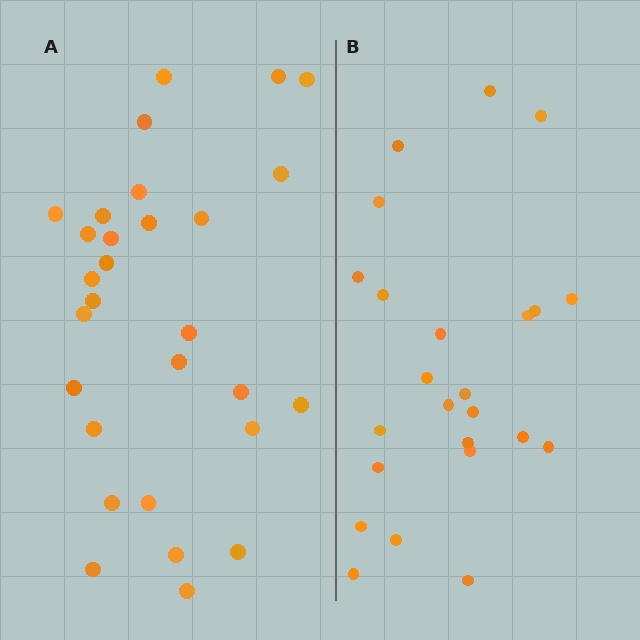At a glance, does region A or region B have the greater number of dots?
Region A (the left region) has more dots.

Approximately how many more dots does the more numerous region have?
Region A has about 5 more dots than region B.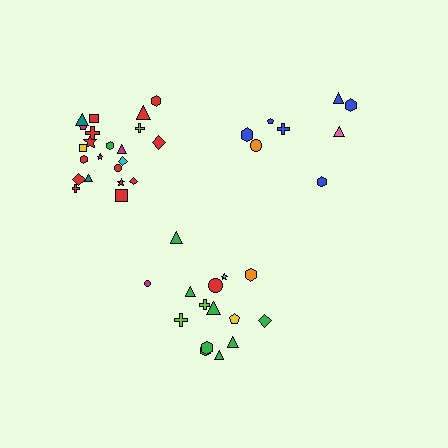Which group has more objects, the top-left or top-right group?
The top-left group.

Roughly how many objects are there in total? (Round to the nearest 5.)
Roughly 45 objects in total.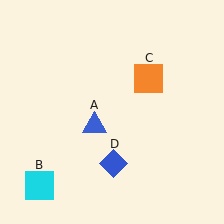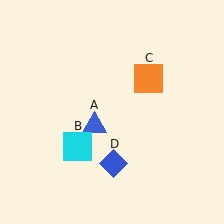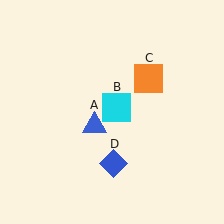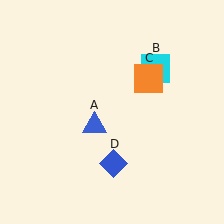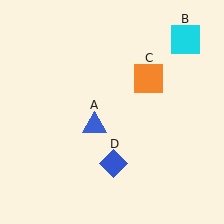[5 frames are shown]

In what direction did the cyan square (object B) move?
The cyan square (object B) moved up and to the right.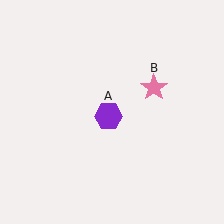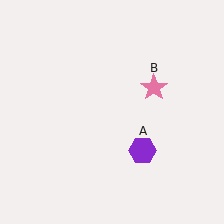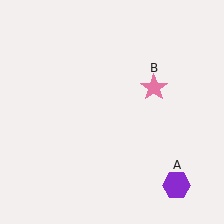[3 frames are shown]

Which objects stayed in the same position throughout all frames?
Pink star (object B) remained stationary.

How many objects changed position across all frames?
1 object changed position: purple hexagon (object A).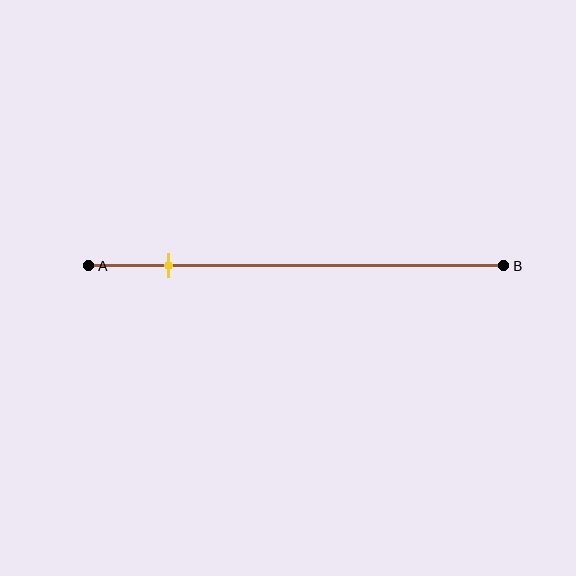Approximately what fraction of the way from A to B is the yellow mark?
The yellow mark is approximately 20% of the way from A to B.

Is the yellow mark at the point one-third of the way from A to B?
No, the mark is at about 20% from A, not at the 33% one-third point.